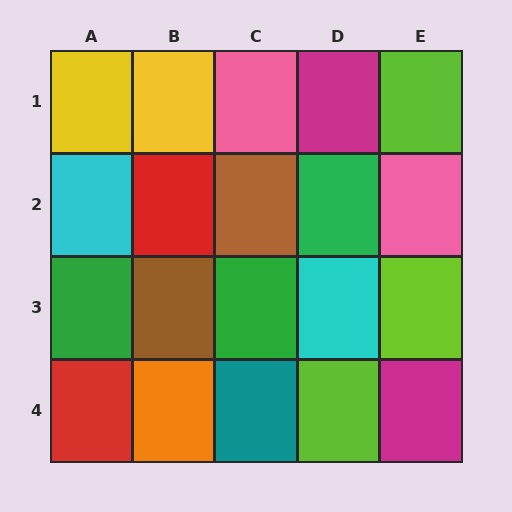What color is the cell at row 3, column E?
Lime.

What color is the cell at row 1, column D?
Magenta.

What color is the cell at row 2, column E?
Pink.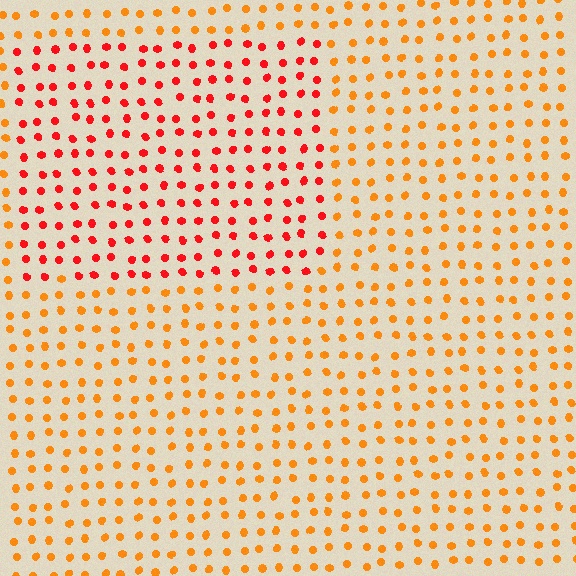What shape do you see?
I see a rectangle.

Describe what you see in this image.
The image is filled with small orange elements in a uniform arrangement. A rectangle-shaped region is visible where the elements are tinted to a slightly different hue, forming a subtle color boundary.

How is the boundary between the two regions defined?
The boundary is defined purely by a slight shift in hue (about 34 degrees). Spacing, size, and orientation are identical on both sides.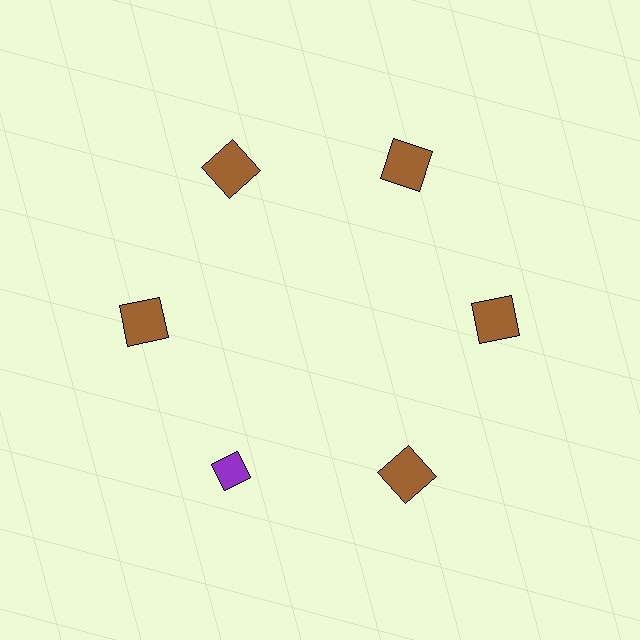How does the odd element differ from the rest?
It differs in both color (purple instead of brown) and shape (diamond instead of square).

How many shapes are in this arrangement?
There are 6 shapes arranged in a ring pattern.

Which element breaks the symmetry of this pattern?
The purple diamond at roughly the 7 o'clock position breaks the symmetry. All other shapes are brown squares.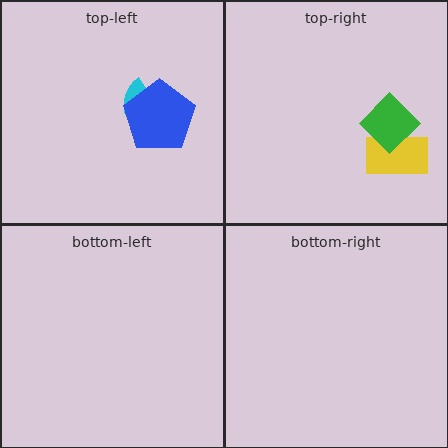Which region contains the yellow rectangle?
The top-right region.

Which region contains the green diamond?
The top-right region.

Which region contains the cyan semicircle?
The top-left region.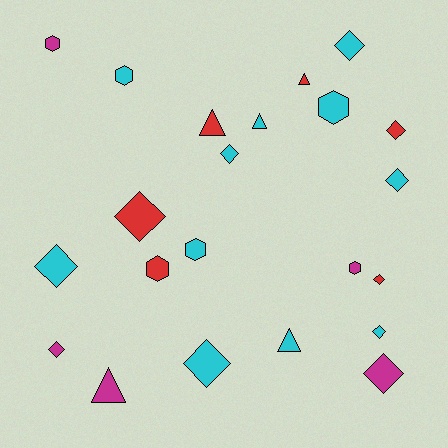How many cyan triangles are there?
There are 2 cyan triangles.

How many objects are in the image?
There are 22 objects.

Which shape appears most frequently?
Diamond, with 11 objects.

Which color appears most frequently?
Cyan, with 11 objects.